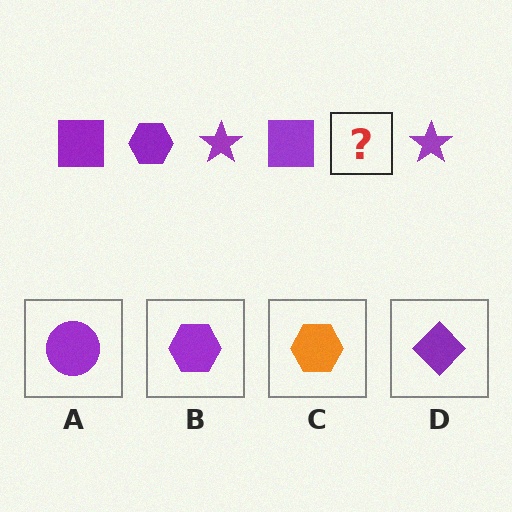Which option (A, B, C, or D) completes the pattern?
B.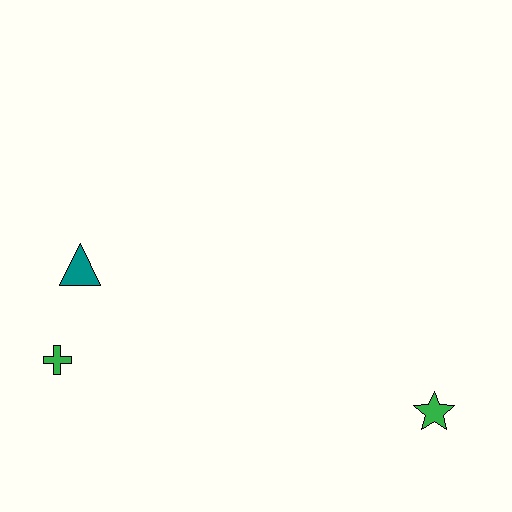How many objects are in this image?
There are 3 objects.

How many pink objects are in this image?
There are no pink objects.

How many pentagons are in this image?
There are no pentagons.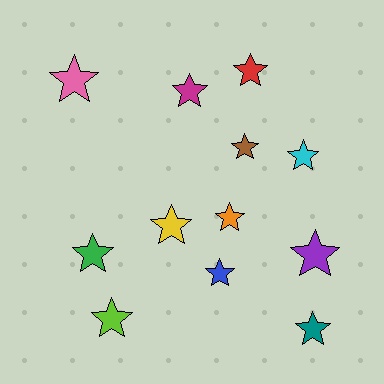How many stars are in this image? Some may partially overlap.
There are 12 stars.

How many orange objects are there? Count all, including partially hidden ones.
There is 1 orange object.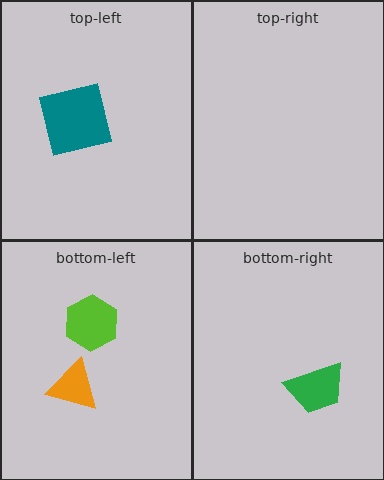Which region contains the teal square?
The top-left region.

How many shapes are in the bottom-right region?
1.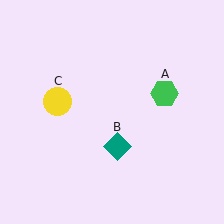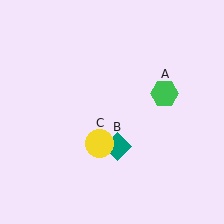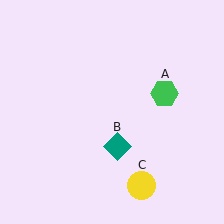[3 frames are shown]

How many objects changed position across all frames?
1 object changed position: yellow circle (object C).